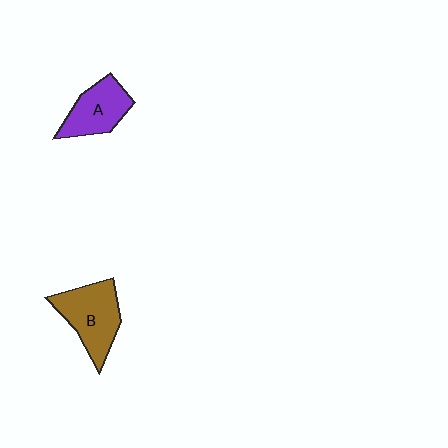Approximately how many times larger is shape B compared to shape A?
Approximately 1.2 times.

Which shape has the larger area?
Shape B (brown).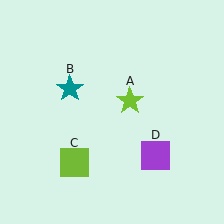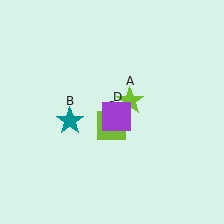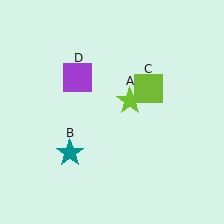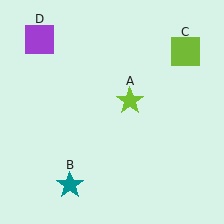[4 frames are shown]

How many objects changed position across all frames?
3 objects changed position: teal star (object B), lime square (object C), purple square (object D).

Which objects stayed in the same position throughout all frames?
Lime star (object A) remained stationary.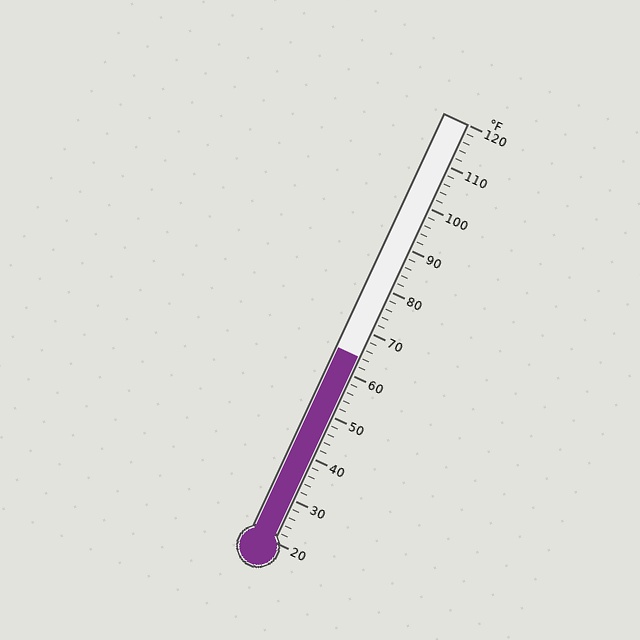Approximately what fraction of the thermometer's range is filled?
The thermometer is filled to approximately 45% of its range.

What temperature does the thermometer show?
The thermometer shows approximately 64°F.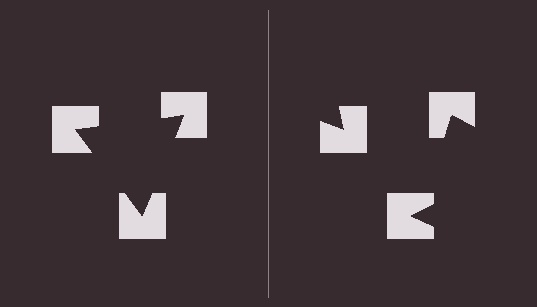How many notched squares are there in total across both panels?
6 — 3 on each side.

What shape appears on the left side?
An illusory triangle.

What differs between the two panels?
The notched squares are positioned identically on both sides; only the wedge orientations differ. On the left they align to a triangle; on the right they are misaligned.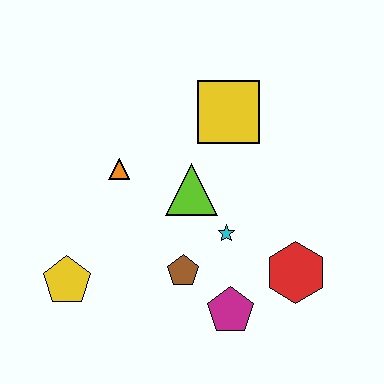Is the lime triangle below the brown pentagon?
No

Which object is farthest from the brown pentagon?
The yellow square is farthest from the brown pentagon.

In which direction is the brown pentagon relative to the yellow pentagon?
The brown pentagon is to the right of the yellow pentagon.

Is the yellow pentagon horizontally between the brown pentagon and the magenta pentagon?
No